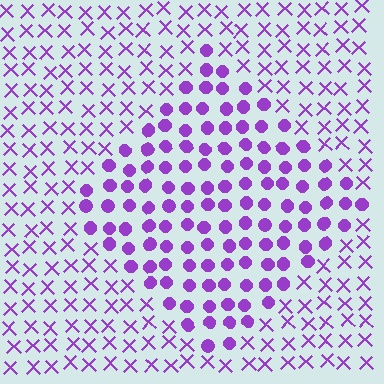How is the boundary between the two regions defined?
The boundary is defined by a change in element shape: circles inside vs. X marks outside. All elements share the same color and spacing.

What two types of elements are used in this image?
The image uses circles inside the diamond region and X marks outside it.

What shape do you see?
I see a diamond.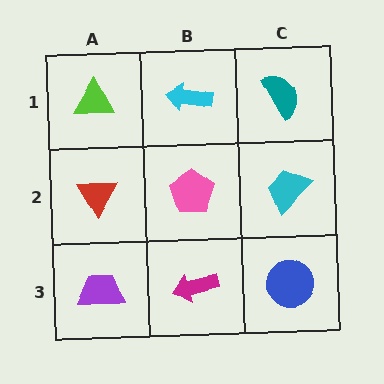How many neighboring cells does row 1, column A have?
2.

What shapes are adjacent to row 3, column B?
A pink pentagon (row 2, column B), a purple trapezoid (row 3, column A), a blue circle (row 3, column C).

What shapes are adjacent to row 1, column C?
A cyan trapezoid (row 2, column C), a cyan arrow (row 1, column B).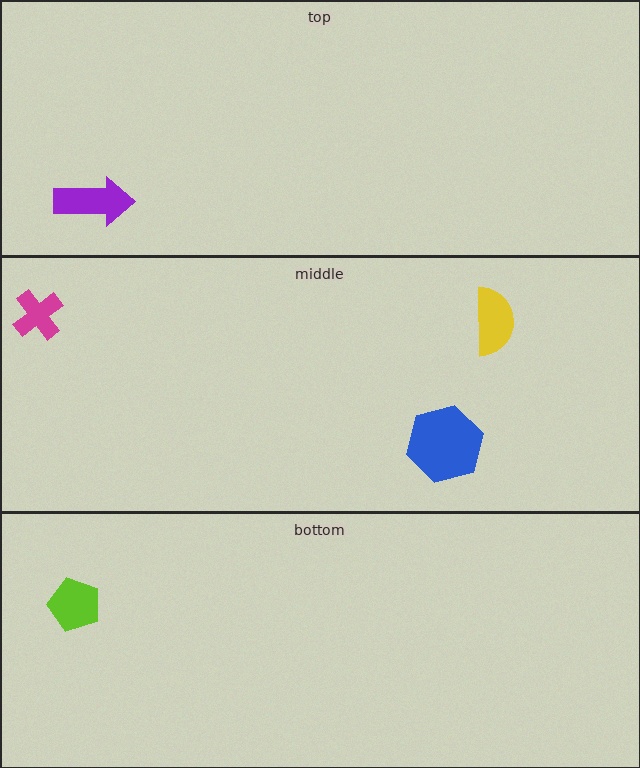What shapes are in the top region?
The purple arrow.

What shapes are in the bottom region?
The lime pentagon.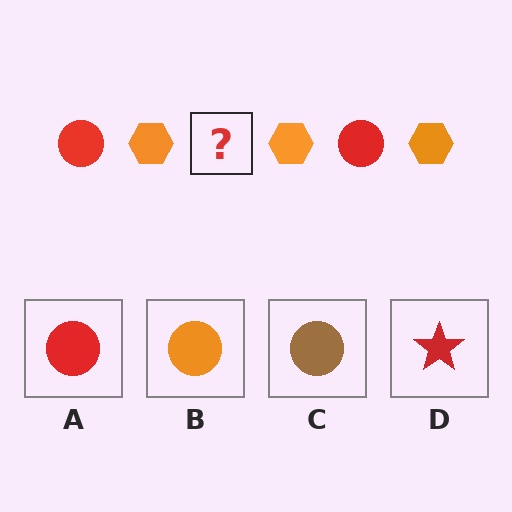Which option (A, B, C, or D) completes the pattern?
A.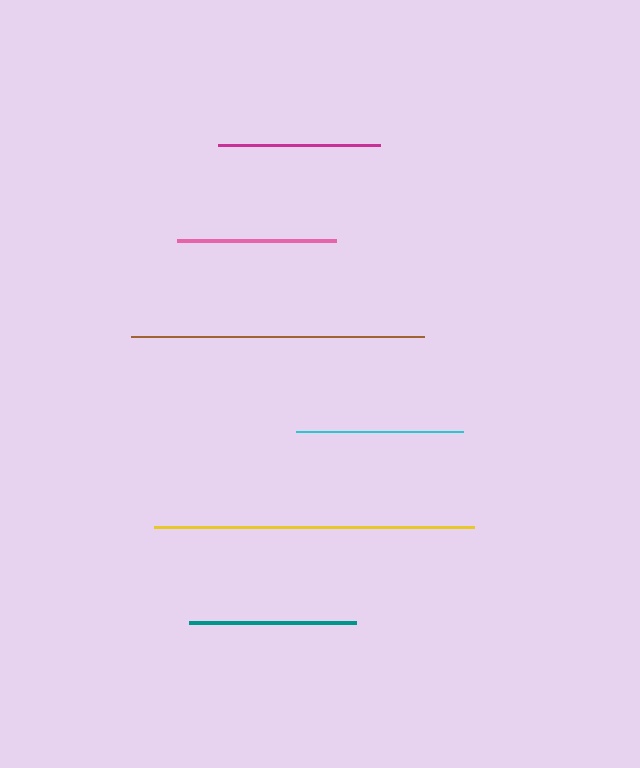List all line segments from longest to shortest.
From longest to shortest: yellow, brown, cyan, teal, magenta, pink.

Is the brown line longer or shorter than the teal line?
The brown line is longer than the teal line.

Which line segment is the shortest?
The pink line is the shortest at approximately 159 pixels.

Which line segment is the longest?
The yellow line is the longest at approximately 320 pixels.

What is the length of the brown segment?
The brown segment is approximately 293 pixels long.